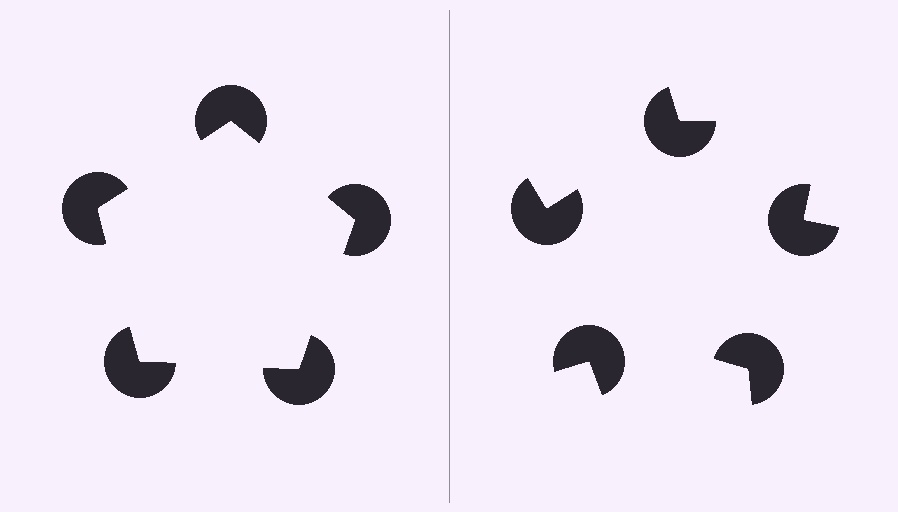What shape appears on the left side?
An illusory pentagon.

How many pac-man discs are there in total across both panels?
10 — 5 on each side.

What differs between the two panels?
The pac-man discs are positioned identically on both sides; only the wedge orientations differ. On the left they align to a pentagon; on the right they are misaligned.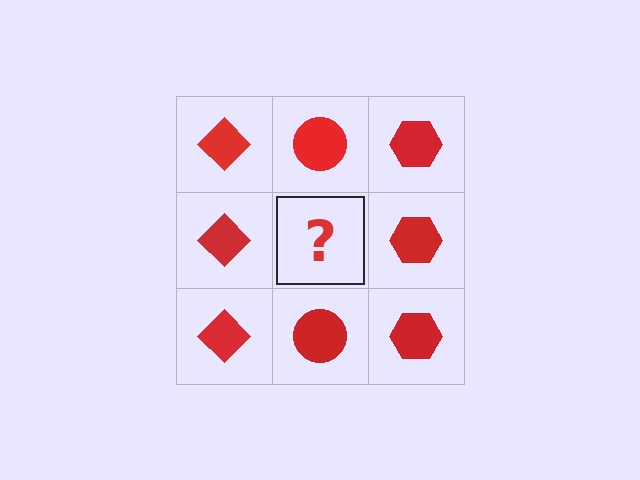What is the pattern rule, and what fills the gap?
The rule is that each column has a consistent shape. The gap should be filled with a red circle.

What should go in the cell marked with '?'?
The missing cell should contain a red circle.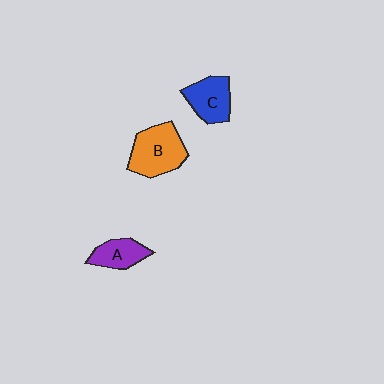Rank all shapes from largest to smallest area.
From largest to smallest: B (orange), C (blue), A (purple).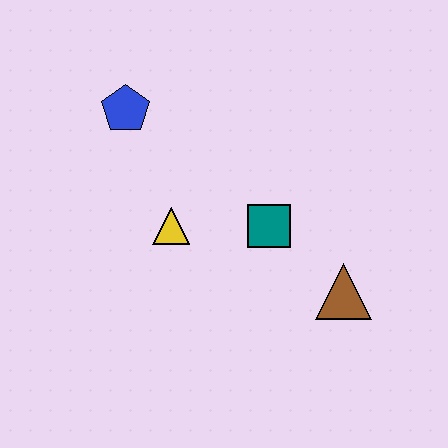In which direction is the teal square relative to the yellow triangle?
The teal square is to the right of the yellow triangle.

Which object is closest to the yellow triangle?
The teal square is closest to the yellow triangle.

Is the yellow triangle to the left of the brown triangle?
Yes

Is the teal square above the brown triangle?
Yes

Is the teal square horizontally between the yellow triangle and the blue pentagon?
No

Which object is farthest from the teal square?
The blue pentagon is farthest from the teal square.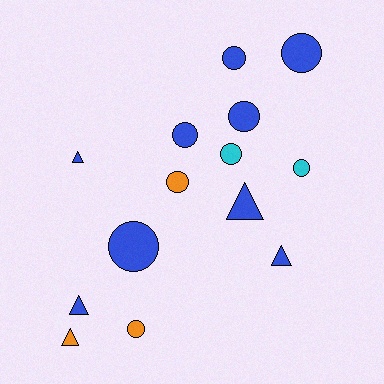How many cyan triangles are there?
There are no cyan triangles.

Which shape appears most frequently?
Circle, with 9 objects.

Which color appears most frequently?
Blue, with 9 objects.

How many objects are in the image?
There are 14 objects.